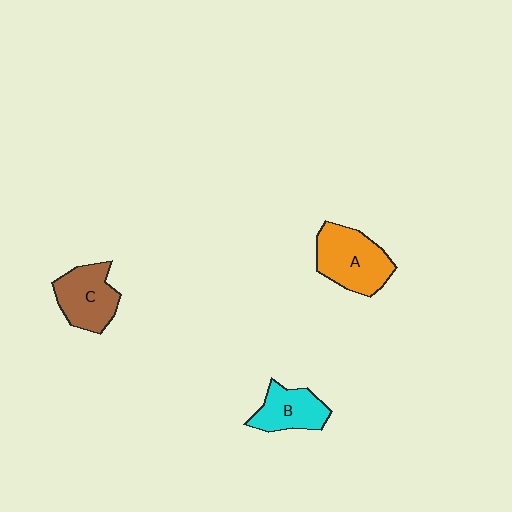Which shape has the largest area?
Shape A (orange).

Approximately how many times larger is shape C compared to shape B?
Approximately 1.2 times.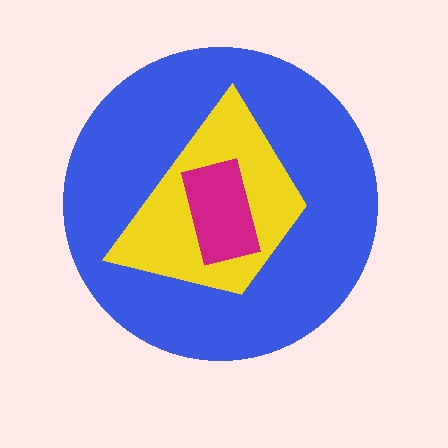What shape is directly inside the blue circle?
The yellow trapezoid.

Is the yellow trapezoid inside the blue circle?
Yes.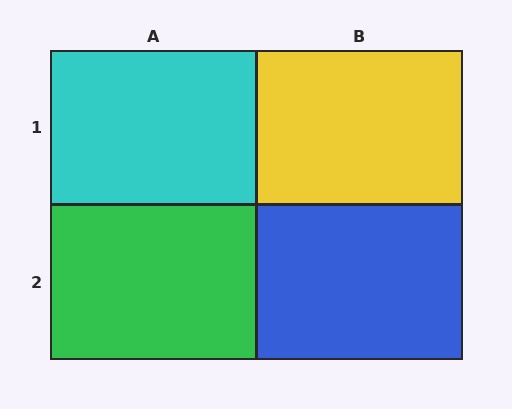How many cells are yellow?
1 cell is yellow.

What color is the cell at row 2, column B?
Blue.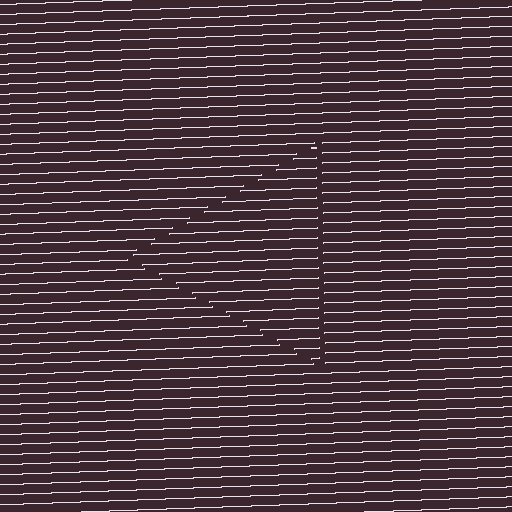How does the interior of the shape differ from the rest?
The interior of the shape contains the same grating, shifted by half a period — the contour is defined by the phase discontinuity where line-ends from the inner and outer gratings abut.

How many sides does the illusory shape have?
3 sides — the line-ends trace a triangle.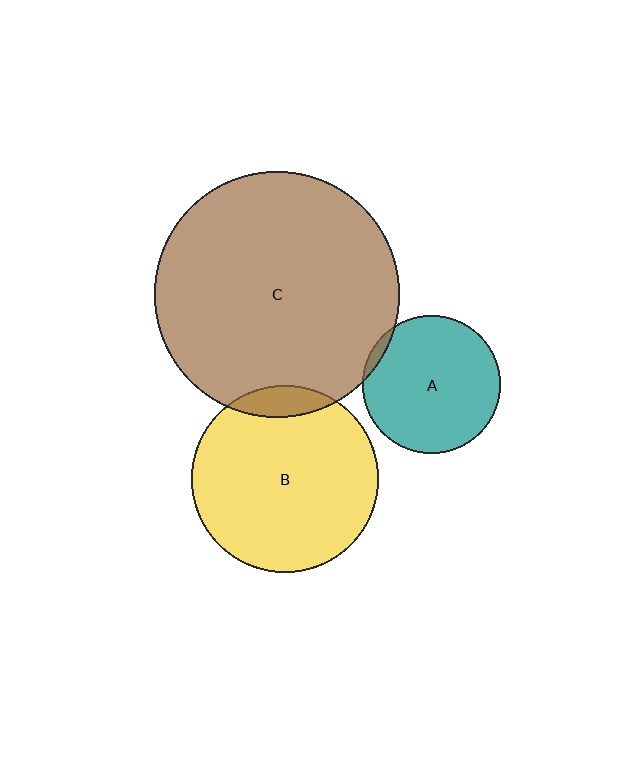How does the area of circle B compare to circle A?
Approximately 1.8 times.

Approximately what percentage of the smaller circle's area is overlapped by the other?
Approximately 5%.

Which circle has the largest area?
Circle C (brown).